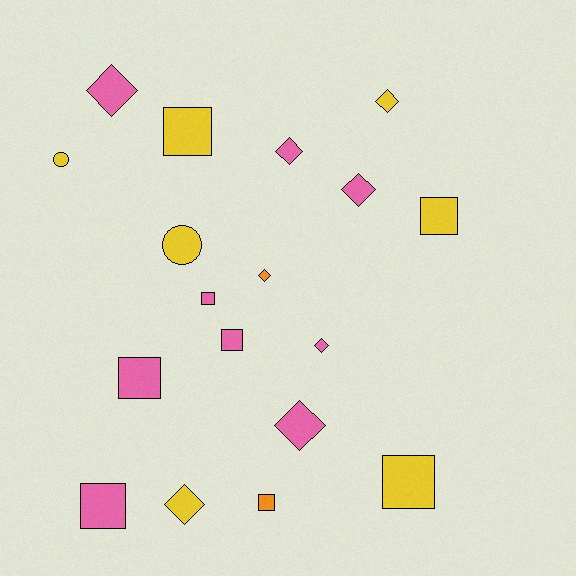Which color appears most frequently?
Pink, with 9 objects.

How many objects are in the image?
There are 18 objects.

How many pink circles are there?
There are no pink circles.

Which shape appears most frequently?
Square, with 8 objects.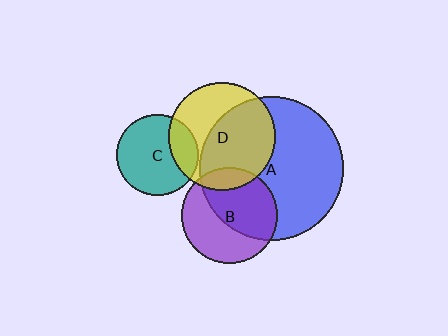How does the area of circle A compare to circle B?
Approximately 2.3 times.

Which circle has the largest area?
Circle A (blue).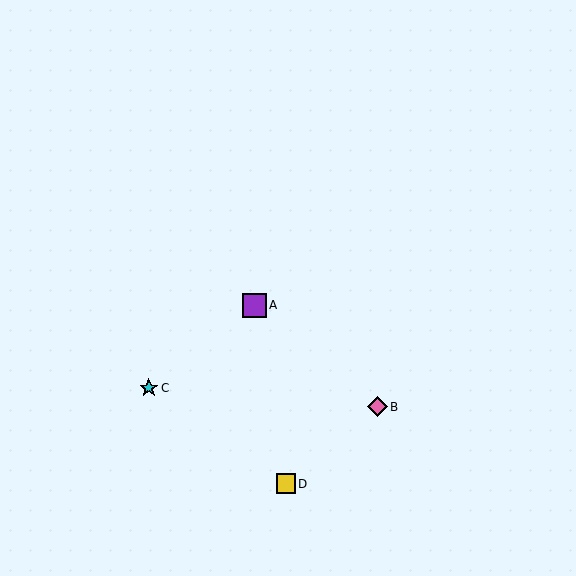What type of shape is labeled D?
Shape D is a yellow square.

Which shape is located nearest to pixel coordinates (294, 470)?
The yellow square (labeled D) at (286, 484) is nearest to that location.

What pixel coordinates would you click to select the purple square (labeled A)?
Click at (254, 305) to select the purple square A.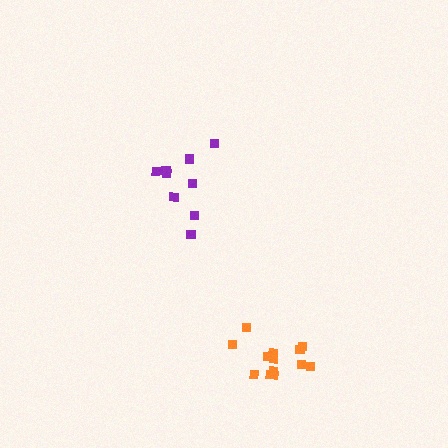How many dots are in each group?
Group 1: 9 dots, Group 2: 14 dots (23 total).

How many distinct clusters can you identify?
There are 2 distinct clusters.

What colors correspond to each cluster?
The clusters are colored: purple, orange.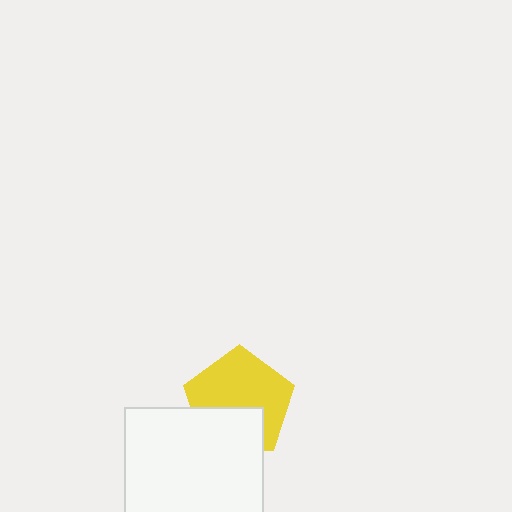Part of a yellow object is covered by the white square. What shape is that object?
It is a pentagon.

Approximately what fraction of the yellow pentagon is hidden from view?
Roughly 35% of the yellow pentagon is hidden behind the white square.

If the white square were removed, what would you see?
You would see the complete yellow pentagon.